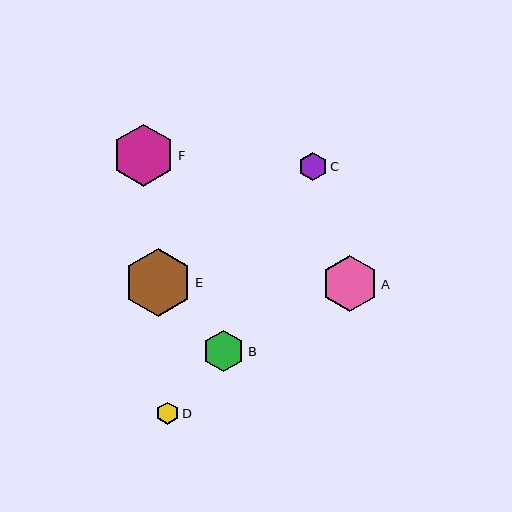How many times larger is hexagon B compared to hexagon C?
Hexagon B is approximately 1.5 times the size of hexagon C.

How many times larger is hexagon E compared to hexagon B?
Hexagon E is approximately 1.6 times the size of hexagon B.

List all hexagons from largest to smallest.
From largest to smallest: E, F, A, B, C, D.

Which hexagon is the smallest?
Hexagon D is the smallest with a size of approximately 22 pixels.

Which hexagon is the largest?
Hexagon E is the largest with a size of approximately 68 pixels.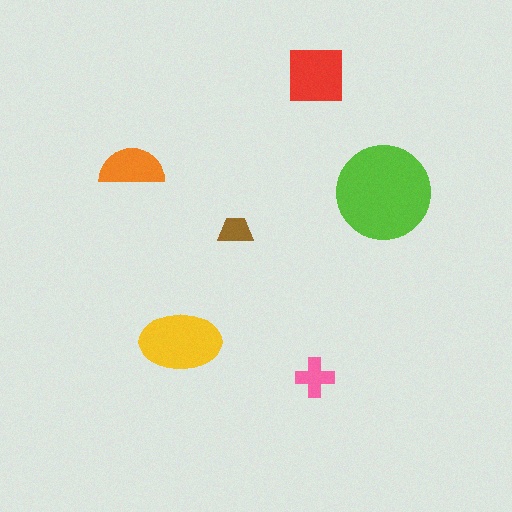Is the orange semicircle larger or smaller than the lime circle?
Smaller.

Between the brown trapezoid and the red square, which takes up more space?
The red square.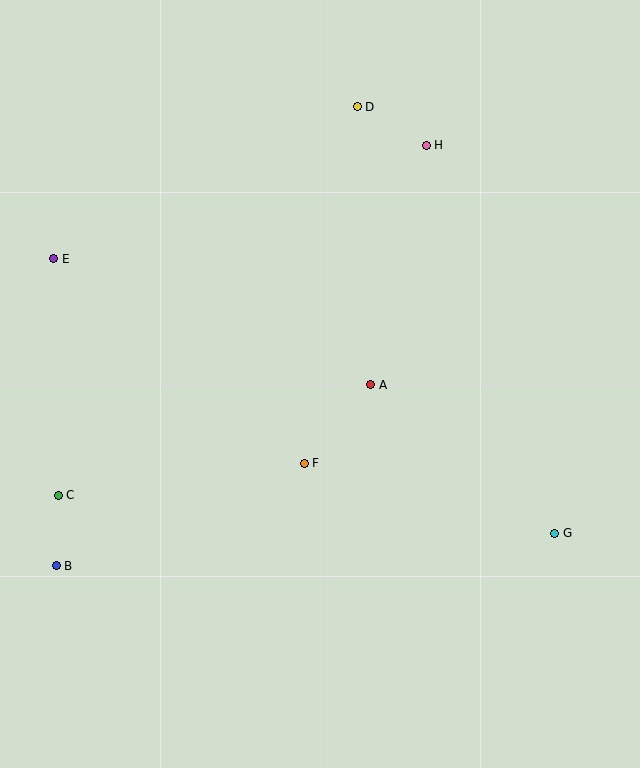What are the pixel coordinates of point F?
Point F is at (304, 463).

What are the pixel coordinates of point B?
Point B is at (56, 566).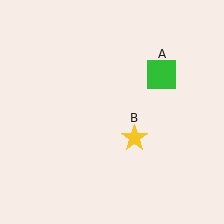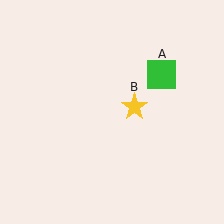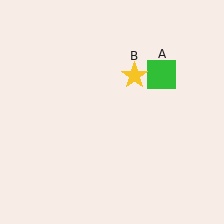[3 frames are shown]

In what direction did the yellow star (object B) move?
The yellow star (object B) moved up.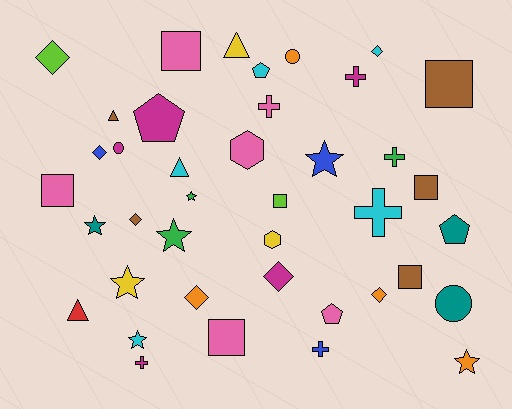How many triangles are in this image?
There are 4 triangles.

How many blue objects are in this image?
There are 3 blue objects.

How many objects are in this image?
There are 40 objects.